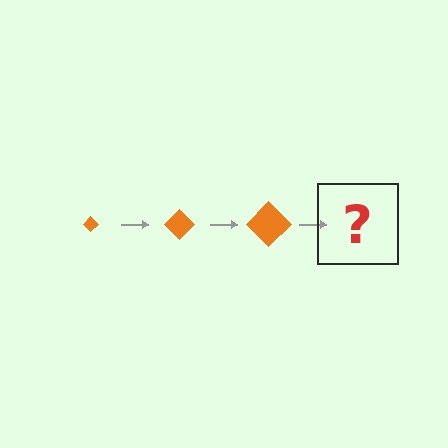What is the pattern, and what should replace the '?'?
The pattern is that the diamond gets progressively larger each step. The '?' should be an orange diamond, larger than the previous one.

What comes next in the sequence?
The next element should be an orange diamond, larger than the previous one.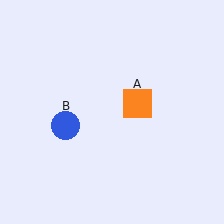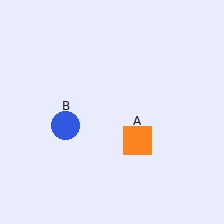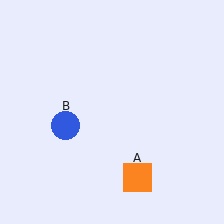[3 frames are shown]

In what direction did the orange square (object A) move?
The orange square (object A) moved down.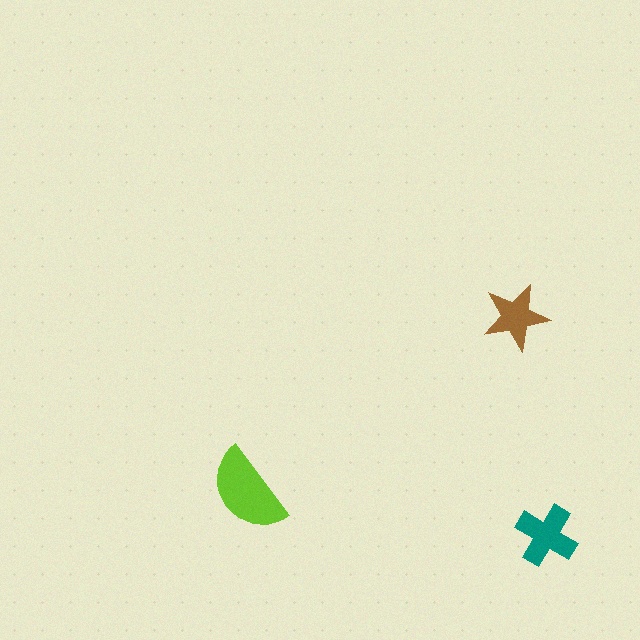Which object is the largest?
The lime semicircle.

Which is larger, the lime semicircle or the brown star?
The lime semicircle.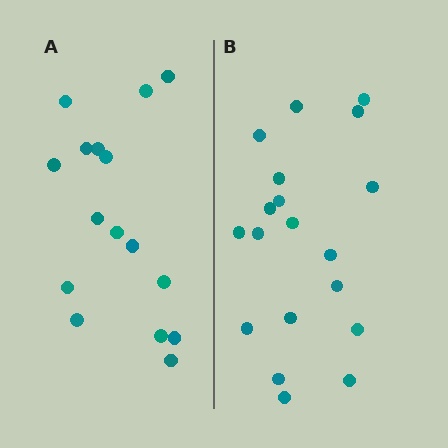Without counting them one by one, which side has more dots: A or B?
Region B (the right region) has more dots.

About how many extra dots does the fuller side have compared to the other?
Region B has just a few more — roughly 2 or 3 more dots than region A.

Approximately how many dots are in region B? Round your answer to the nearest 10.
About 20 dots. (The exact count is 19, which rounds to 20.)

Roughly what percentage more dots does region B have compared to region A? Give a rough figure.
About 20% more.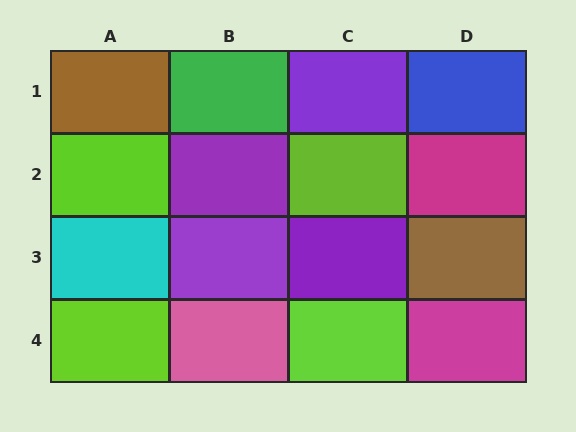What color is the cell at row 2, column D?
Magenta.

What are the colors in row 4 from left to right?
Lime, pink, lime, magenta.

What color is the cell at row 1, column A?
Brown.